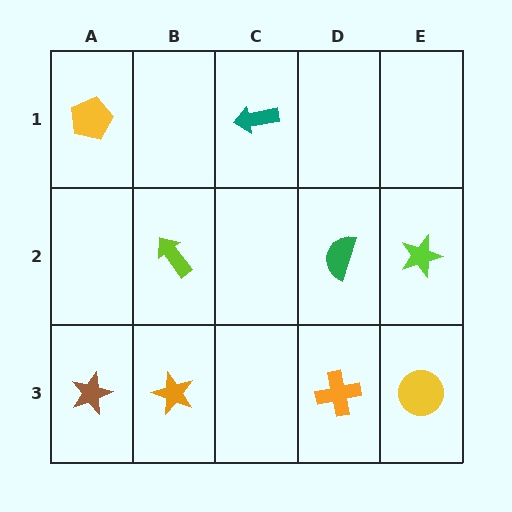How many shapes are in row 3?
4 shapes.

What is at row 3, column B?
An orange star.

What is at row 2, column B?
A lime arrow.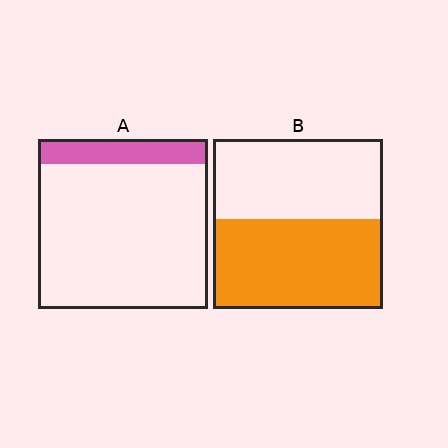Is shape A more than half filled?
No.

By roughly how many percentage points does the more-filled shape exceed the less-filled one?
By roughly 40 percentage points (B over A).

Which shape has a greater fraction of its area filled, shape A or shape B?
Shape B.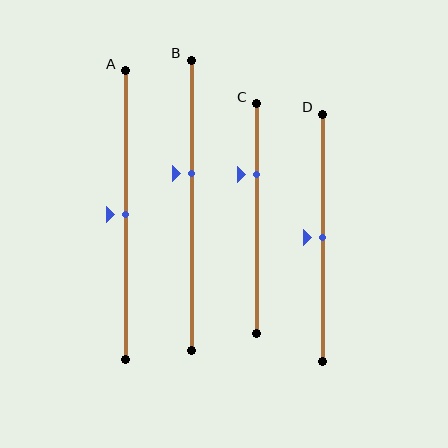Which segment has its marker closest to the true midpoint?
Segment A has its marker closest to the true midpoint.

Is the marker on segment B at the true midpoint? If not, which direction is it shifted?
No, the marker on segment B is shifted upward by about 11% of the segment length.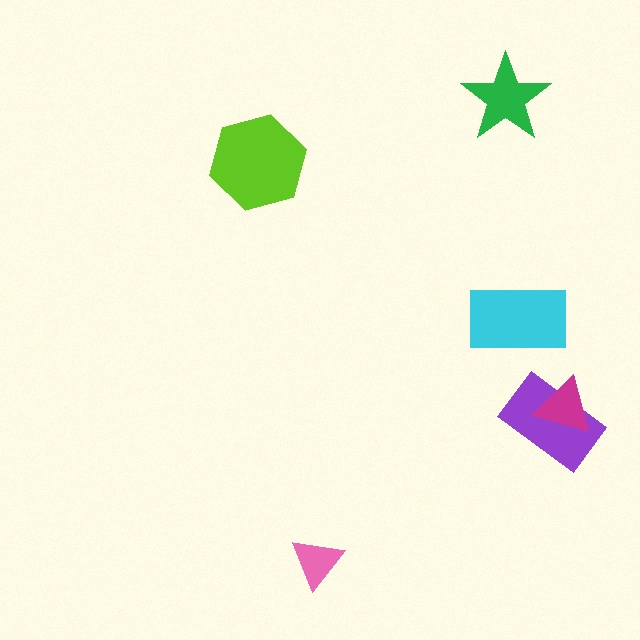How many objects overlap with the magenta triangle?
1 object overlaps with the magenta triangle.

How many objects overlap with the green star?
0 objects overlap with the green star.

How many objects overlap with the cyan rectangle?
0 objects overlap with the cyan rectangle.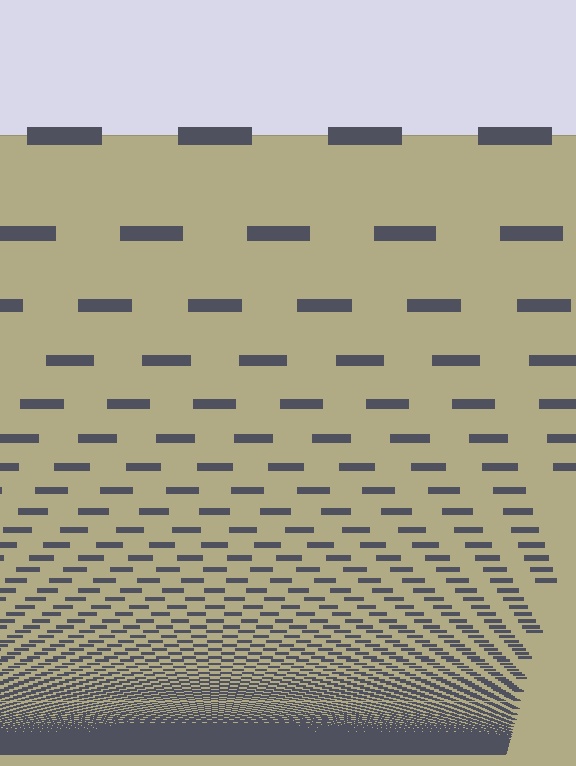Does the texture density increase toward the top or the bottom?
Density increases toward the bottom.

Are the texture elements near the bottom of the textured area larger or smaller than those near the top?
Smaller. The gradient is inverted — elements near the bottom are smaller and denser.